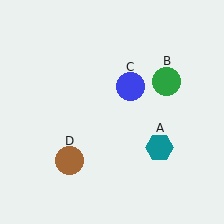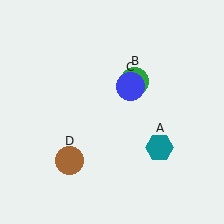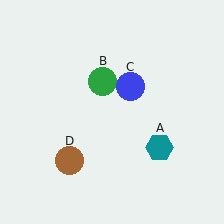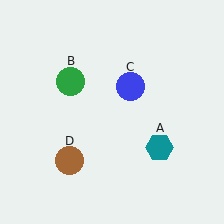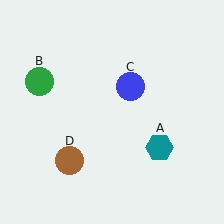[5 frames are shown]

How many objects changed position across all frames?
1 object changed position: green circle (object B).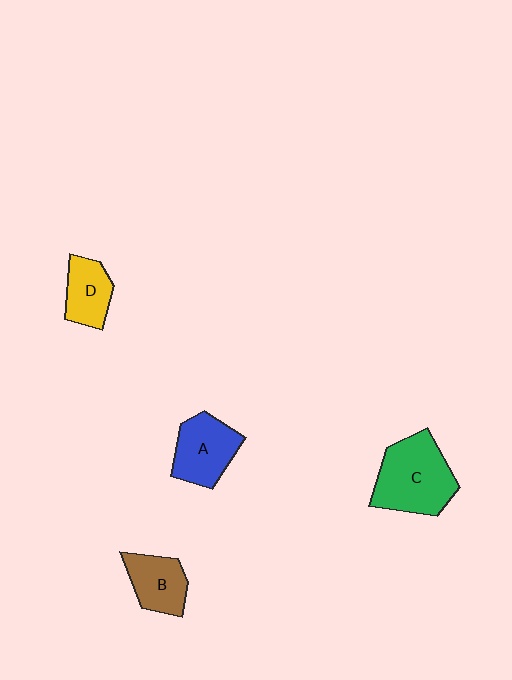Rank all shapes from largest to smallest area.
From largest to smallest: C (green), A (blue), B (brown), D (yellow).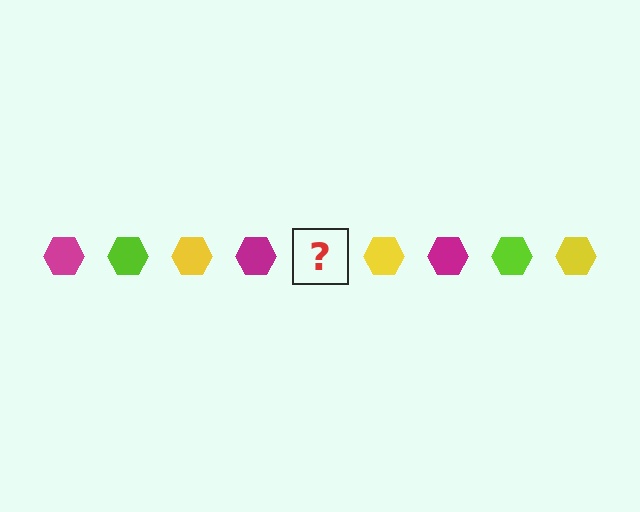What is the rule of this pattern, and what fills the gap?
The rule is that the pattern cycles through magenta, lime, yellow hexagons. The gap should be filled with a lime hexagon.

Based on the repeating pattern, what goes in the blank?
The blank should be a lime hexagon.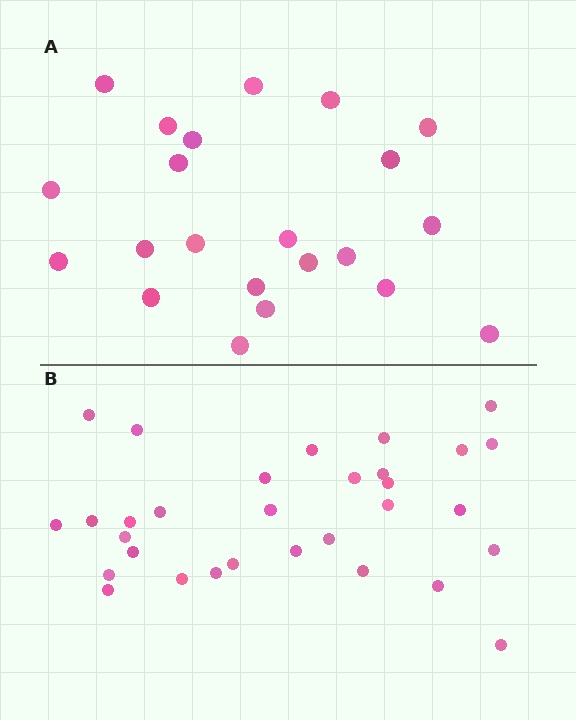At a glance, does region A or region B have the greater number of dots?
Region B (the bottom region) has more dots.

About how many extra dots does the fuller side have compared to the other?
Region B has roughly 8 or so more dots than region A.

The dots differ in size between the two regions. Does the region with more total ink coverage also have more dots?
No. Region A has more total ink coverage because its dots are larger, but region B actually contains more individual dots. Total area can be misleading — the number of items is what matters here.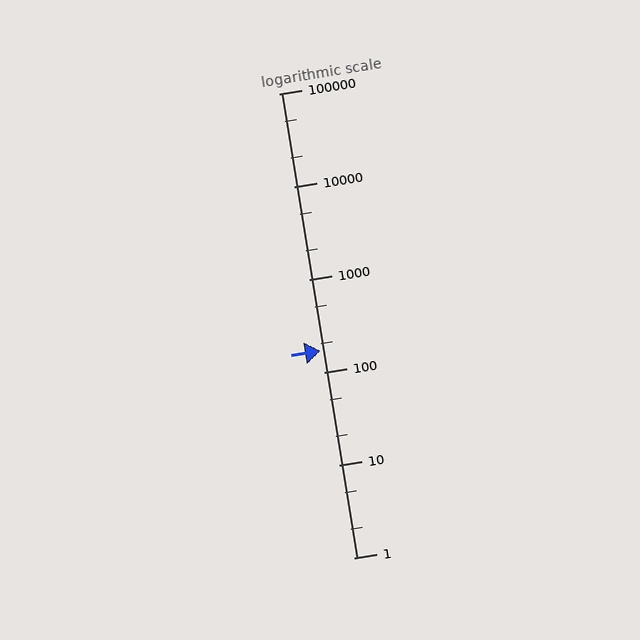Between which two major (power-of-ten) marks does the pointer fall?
The pointer is between 100 and 1000.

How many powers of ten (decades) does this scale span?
The scale spans 5 decades, from 1 to 100000.